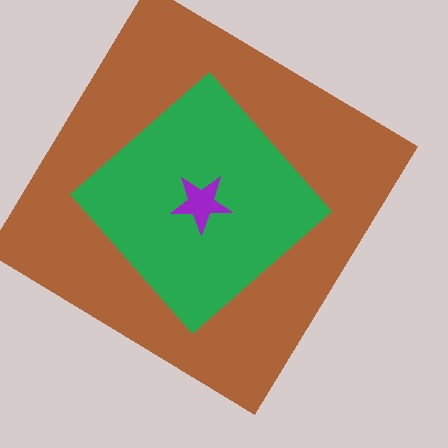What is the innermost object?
The purple star.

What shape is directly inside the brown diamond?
The green diamond.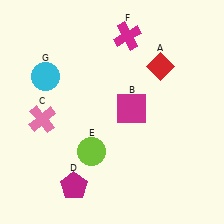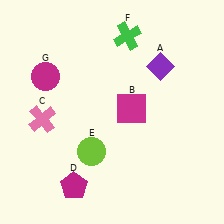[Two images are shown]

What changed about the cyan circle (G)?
In Image 1, G is cyan. In Image 2, it changed to magenta.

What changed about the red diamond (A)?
In Image 1, A is red. In Image 2, it changed to purple.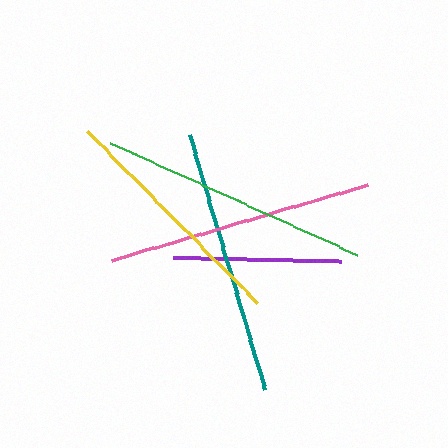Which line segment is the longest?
The green line is the longest at approximately 273 pixels.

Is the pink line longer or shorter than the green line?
The green line is longer than the pink line.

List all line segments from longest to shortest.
From longest to shortest: green, pink, teal, yellow, purple.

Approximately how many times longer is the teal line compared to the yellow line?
The teal line is approximately 1.1 times the length of the yellow line.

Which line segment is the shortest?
The purple line is the shortest at approximately 167 pixels.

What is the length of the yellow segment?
The yellow segment is approximately 242 pixels long.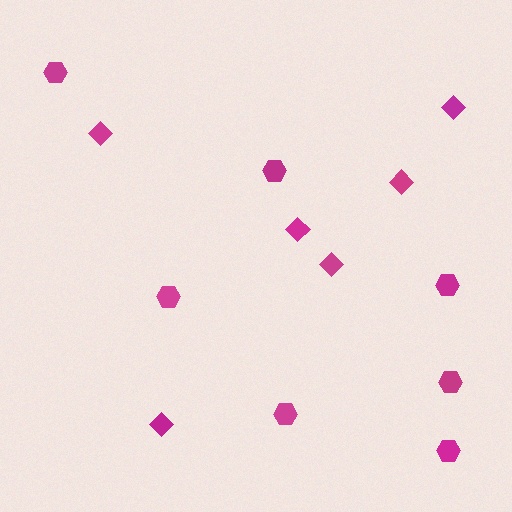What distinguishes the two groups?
There are 2 groups: one group of hexagons (7) and one group of diamonds (6).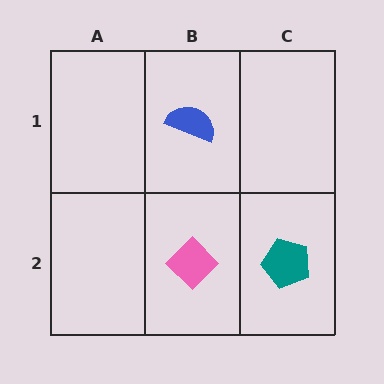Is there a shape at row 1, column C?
No, that cell is empty.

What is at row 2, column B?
A pink diamond.